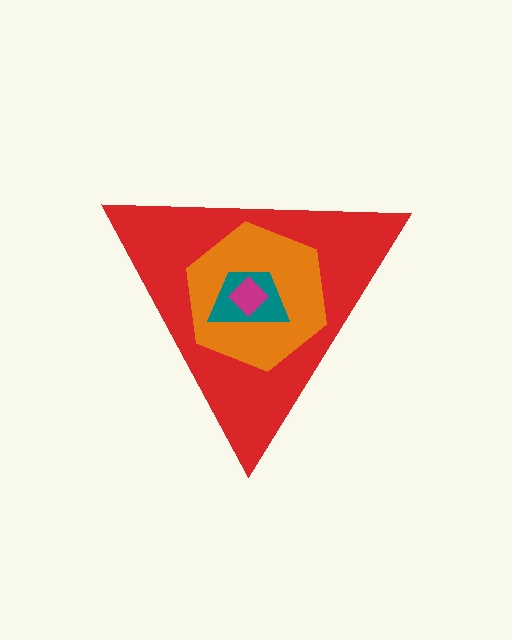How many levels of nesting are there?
4.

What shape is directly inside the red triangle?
The orange hexagon.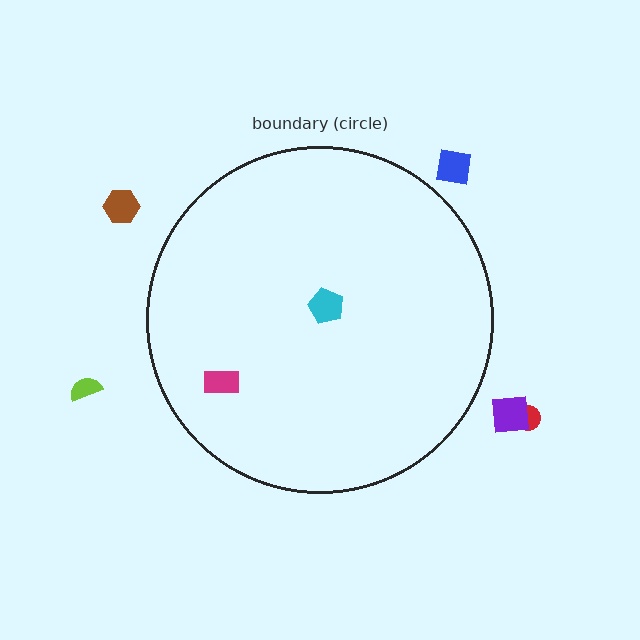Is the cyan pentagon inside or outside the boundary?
Inside.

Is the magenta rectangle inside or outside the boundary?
Inside.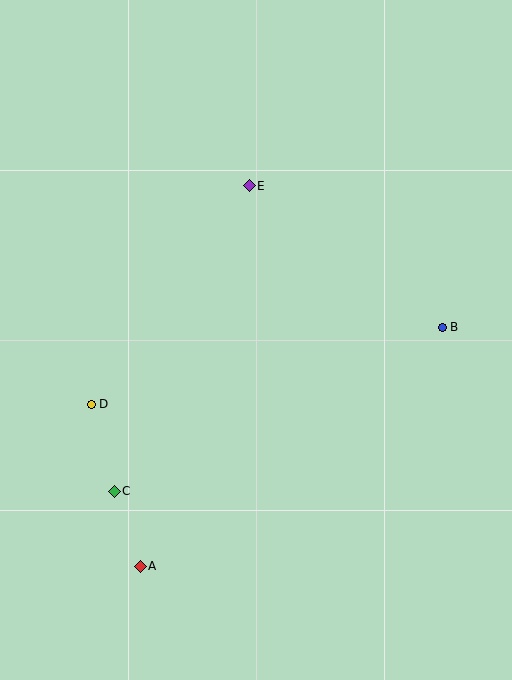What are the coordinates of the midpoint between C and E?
The midpoint between C and E is at (182, 338).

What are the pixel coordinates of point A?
Point A is at (140, 567).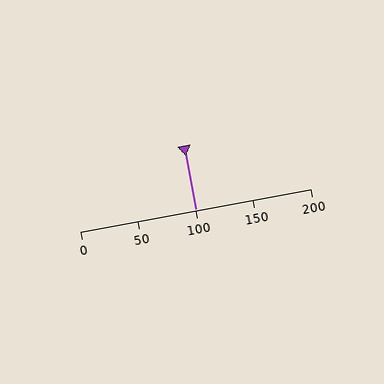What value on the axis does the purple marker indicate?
The marker indicates approximately 100.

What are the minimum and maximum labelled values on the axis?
The axis runs from 0 to 200.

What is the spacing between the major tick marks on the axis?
The major ticks are spaced 50 apart.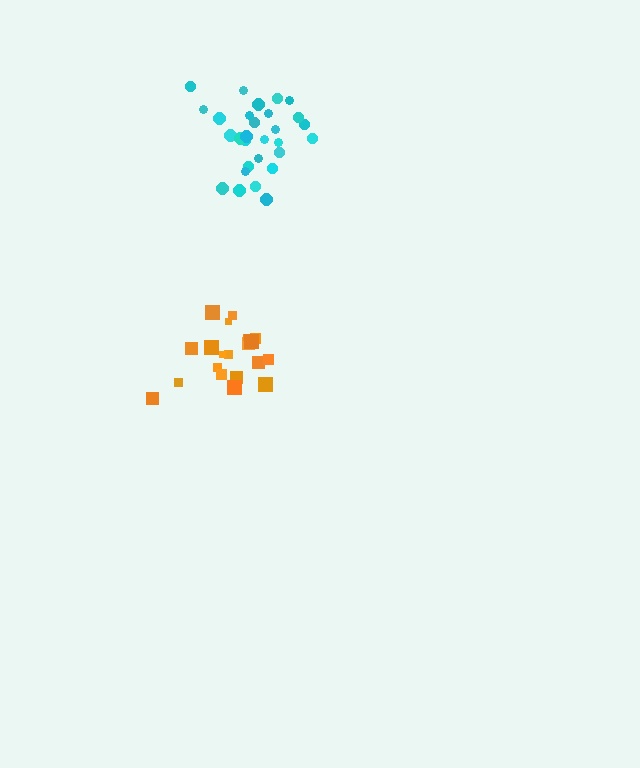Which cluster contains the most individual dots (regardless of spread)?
Cyan (30).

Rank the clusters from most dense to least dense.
cyan, orange.